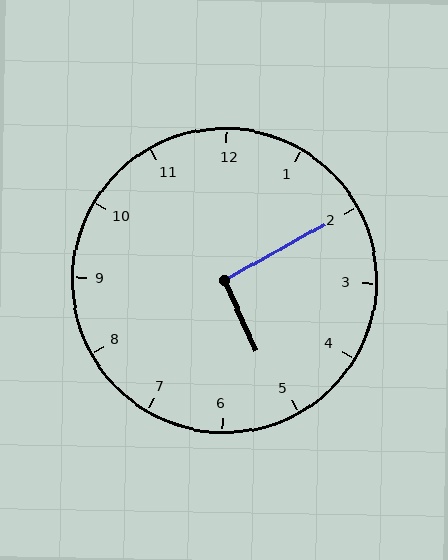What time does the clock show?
5:10.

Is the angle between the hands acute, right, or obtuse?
It is right.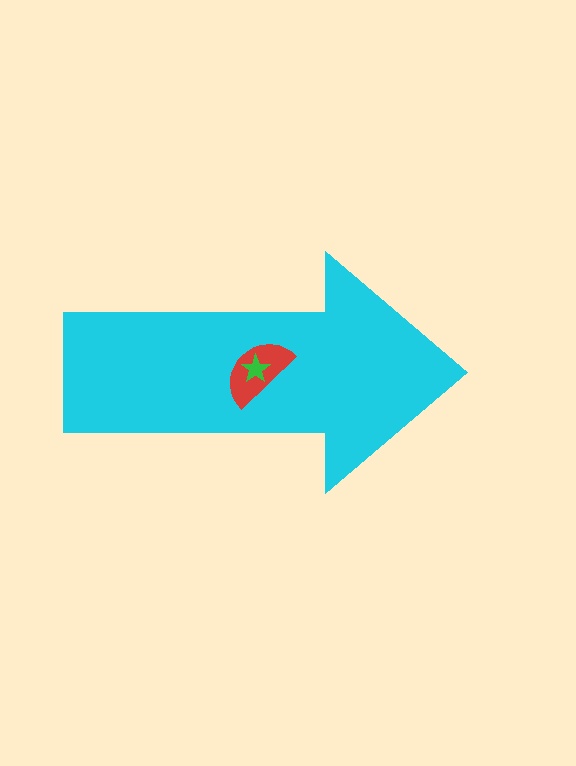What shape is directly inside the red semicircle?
The green star.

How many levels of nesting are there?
3.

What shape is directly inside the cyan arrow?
The red semicircle.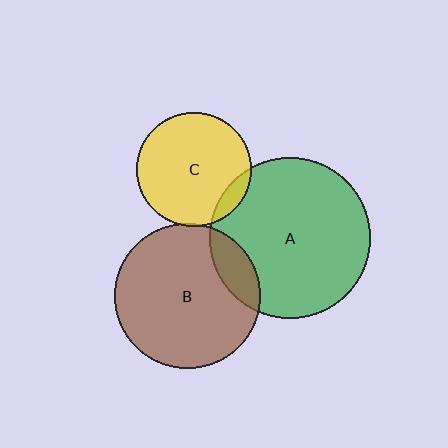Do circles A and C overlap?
Yes.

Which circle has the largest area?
Circle A (green).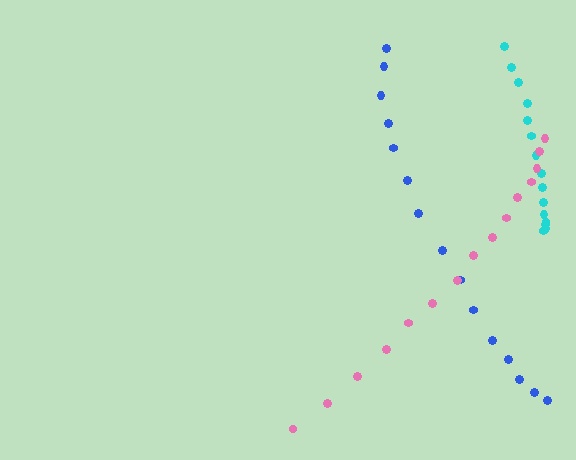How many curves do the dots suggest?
There are 3 distinct paths.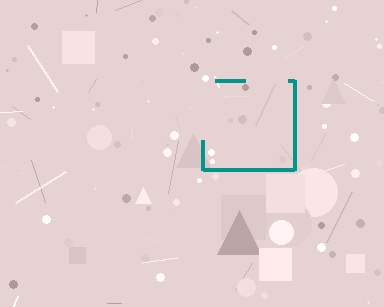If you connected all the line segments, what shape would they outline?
They would outline a square.